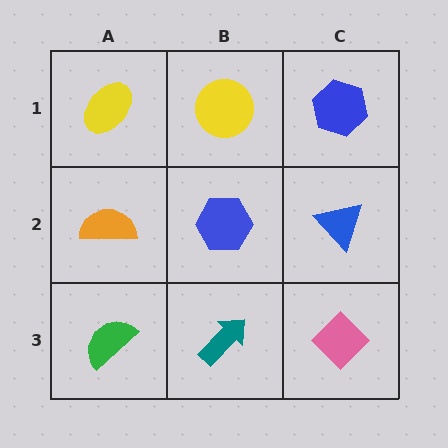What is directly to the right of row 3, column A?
A teal arrow.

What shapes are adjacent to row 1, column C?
A blue triangle (row 2, column C), a yellow circle (row 1, column B).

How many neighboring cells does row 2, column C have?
3.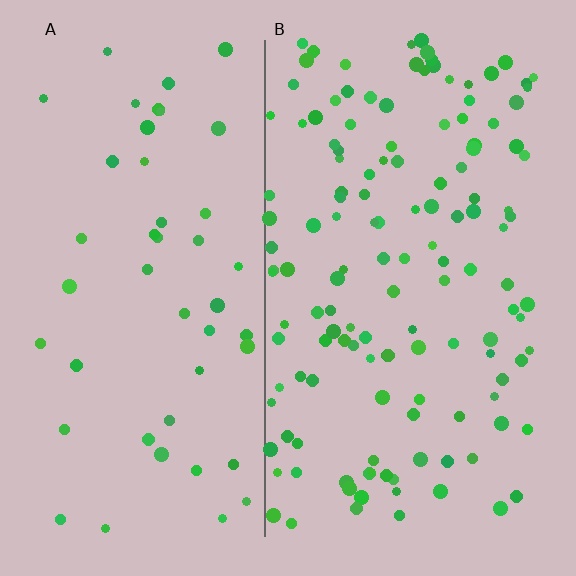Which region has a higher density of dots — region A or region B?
B (the right).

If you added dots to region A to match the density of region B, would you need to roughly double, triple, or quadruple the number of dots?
Approximately triple.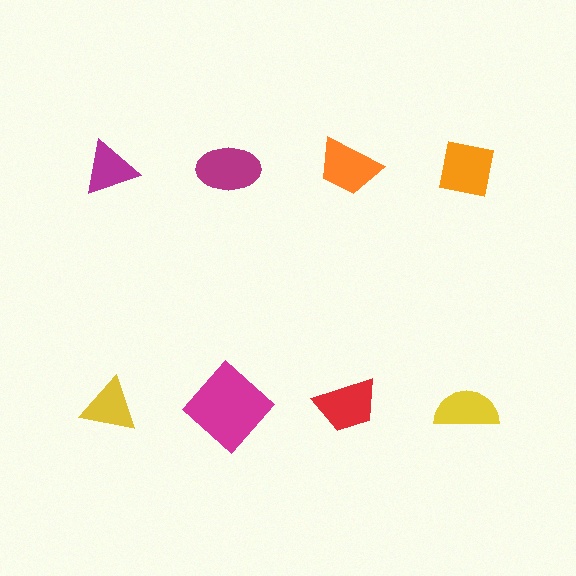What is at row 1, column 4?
An orange square.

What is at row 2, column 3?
A red trapezoid.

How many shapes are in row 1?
4 shapes.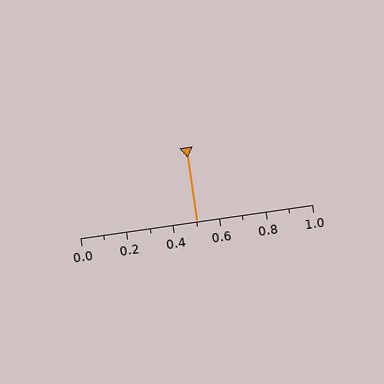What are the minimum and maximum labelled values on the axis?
The axis runs from 0.0 to 1.0.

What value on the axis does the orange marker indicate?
The marker indicates approximately 0.5.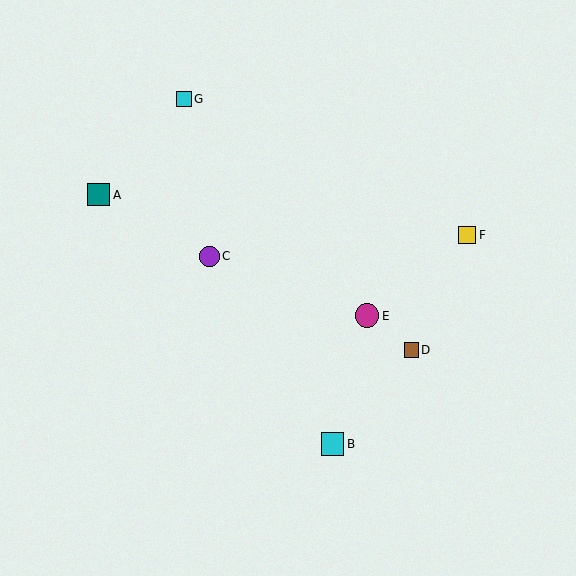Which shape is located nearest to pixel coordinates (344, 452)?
The cyan square (labeled B) at (332, 444) is nearest to that location.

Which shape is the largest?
The magenta circle (labeled E) is the largest.